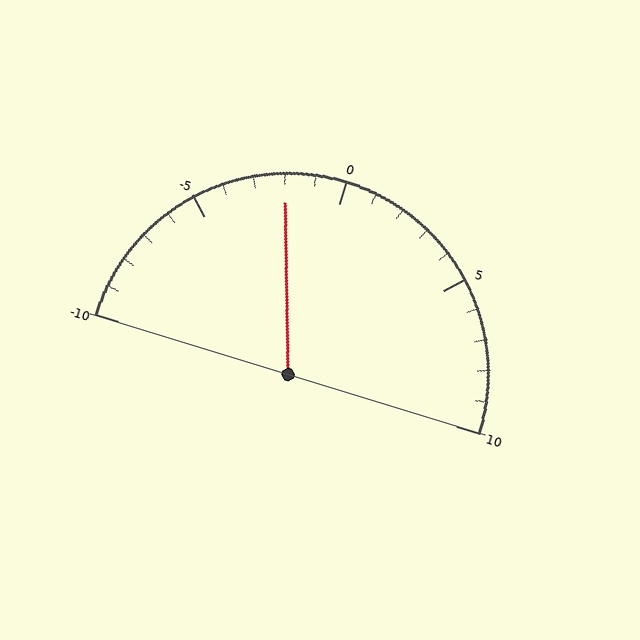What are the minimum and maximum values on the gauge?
The gauge ranges from -10 to 10.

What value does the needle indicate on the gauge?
The needle indicates approximately -2.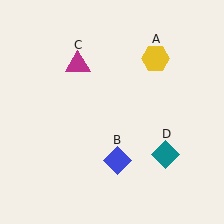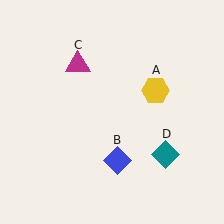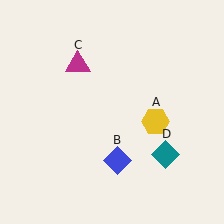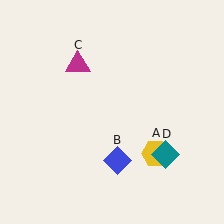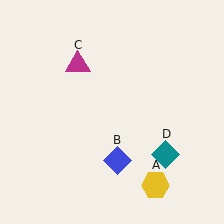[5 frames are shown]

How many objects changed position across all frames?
1 object changed position: yellow hexagon (object A).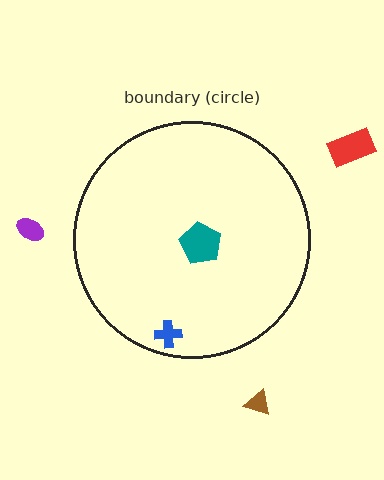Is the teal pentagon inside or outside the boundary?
Inside.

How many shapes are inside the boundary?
2 inside, 3 outside.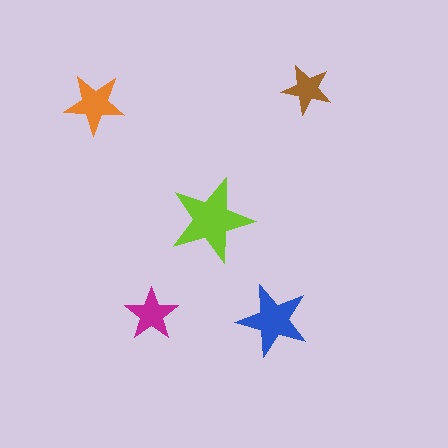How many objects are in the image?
There are 5 objects in the image.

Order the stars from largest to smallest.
the lime one, the blue one, the orange one, the magenta one, the brown one.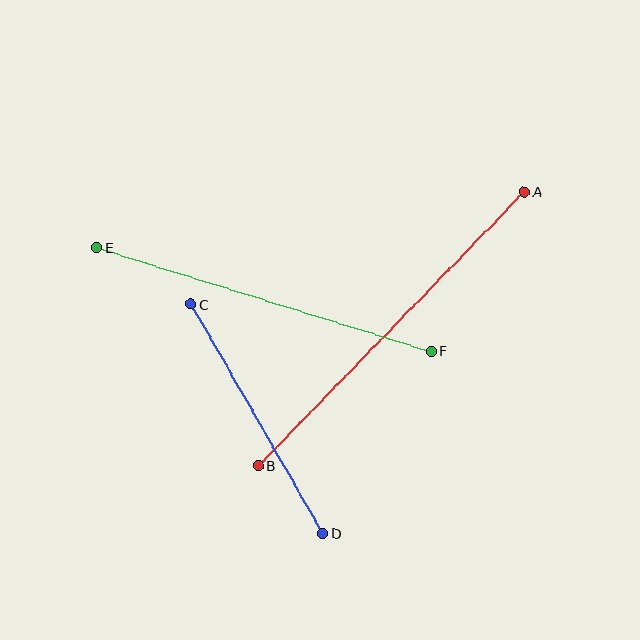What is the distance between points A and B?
The distance is approximately 382 pixels.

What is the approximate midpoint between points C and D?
The midpoint is at approximately (257, 419) pixels.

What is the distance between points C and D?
The distance is approximately 264 pixels.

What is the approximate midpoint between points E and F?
The midpoint is at approximately (264, 300) pixels.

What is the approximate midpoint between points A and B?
The midpoint is at approximately (391, 329) pixels.